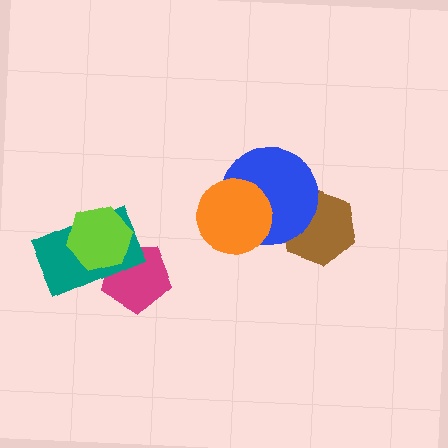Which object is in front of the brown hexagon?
The blue circle is in front of the brown hexagon.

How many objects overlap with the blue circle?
2 objects overlap with the blue circle.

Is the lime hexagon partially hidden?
No, no other shape covers it.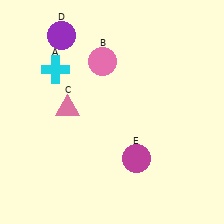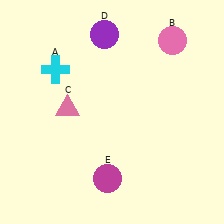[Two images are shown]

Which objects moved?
The objects that moved are: the pink circle (B), the purple circle (D), the magenta circle (E).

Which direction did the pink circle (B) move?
The pink circle (B) moved right.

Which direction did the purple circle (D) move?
The purple circle (D) moved right.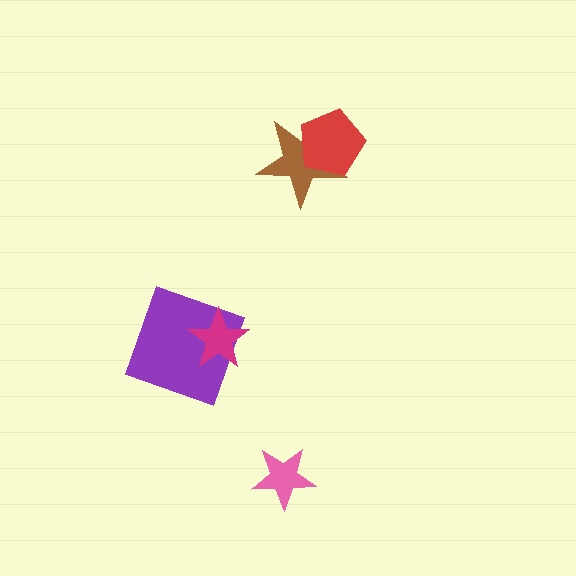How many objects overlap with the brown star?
1 object overlaps with the brown star.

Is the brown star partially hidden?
Yes, it is partially covered by another shape.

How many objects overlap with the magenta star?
1 object overlaps with the magenta star.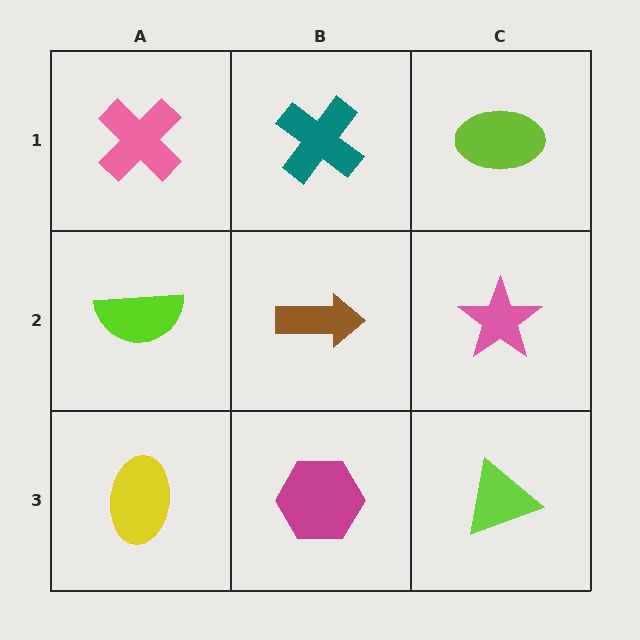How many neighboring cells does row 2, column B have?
4.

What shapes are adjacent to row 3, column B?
A brown arrow (row 2, column B), a yellow ellipse (row 3, column A), a lime triangle (row 3, column C).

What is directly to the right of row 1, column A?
A teal cross.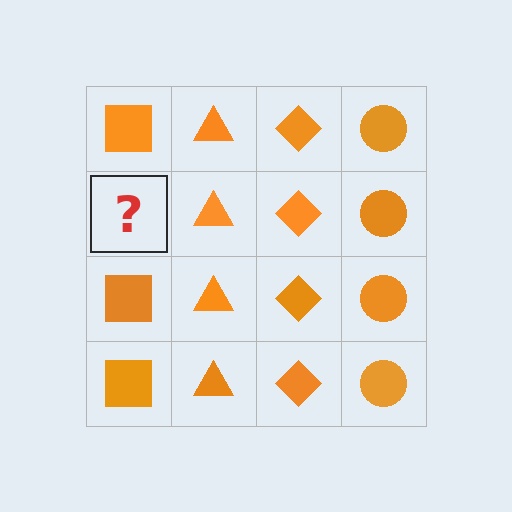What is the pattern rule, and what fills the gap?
The rule is that each column has a consistent shape. The gap should be filled with an orange square.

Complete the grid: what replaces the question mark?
The question mark should be replaced with an orange square.